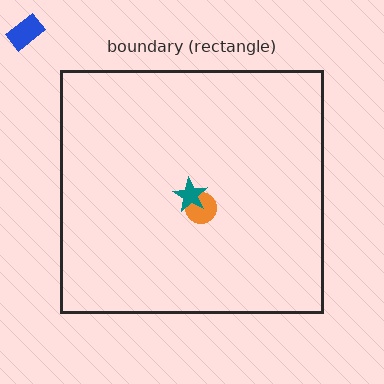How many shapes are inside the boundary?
2 inside, 1 outside.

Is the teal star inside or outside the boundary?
Inside.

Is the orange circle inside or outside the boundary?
Inside.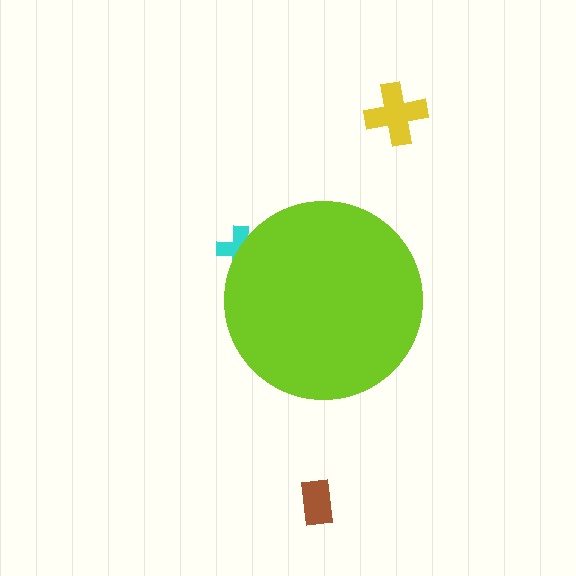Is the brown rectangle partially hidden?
No, the brown rectangle is fully visible.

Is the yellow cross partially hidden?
No, the yellow cross is fully visible.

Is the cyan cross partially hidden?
Yes, the cyan cross is partially hidden behind the lime circle.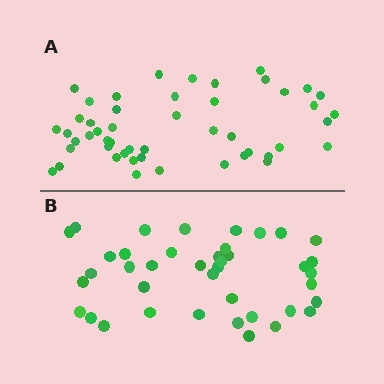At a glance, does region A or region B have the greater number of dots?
Region A (the top region) has more dots.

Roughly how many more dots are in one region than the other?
Region A has roughly 8 or so more dots than region B.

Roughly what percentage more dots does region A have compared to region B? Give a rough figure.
About 20% more.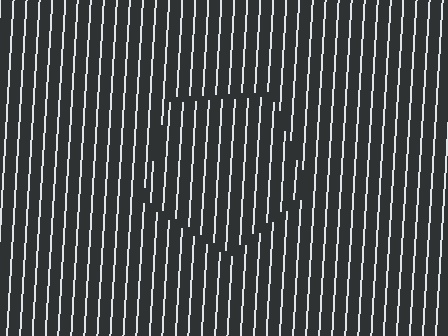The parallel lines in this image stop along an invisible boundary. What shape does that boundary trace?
An illusory pentagon. The interior of the shape contains the same grating, shifted by half a period — the contour is defined by the phase discontinuity where line-ends from the inner and outer gratings abut.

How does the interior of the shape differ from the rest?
The interior of the shape contains the same grating, shifted by half a period — the contour is defined by the phase discontinuity where line-ends from the inner and outer gratings abut.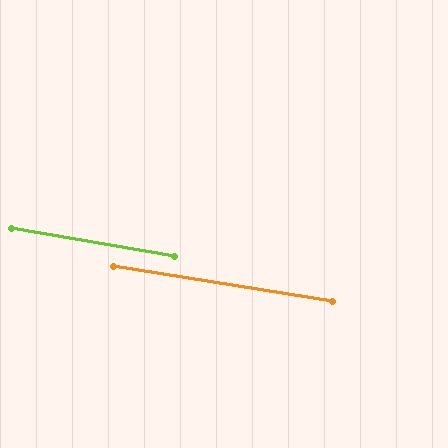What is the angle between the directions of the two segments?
Approximately 0 degrees.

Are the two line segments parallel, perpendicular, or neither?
Parallel — their directions differ by only 0.4°.